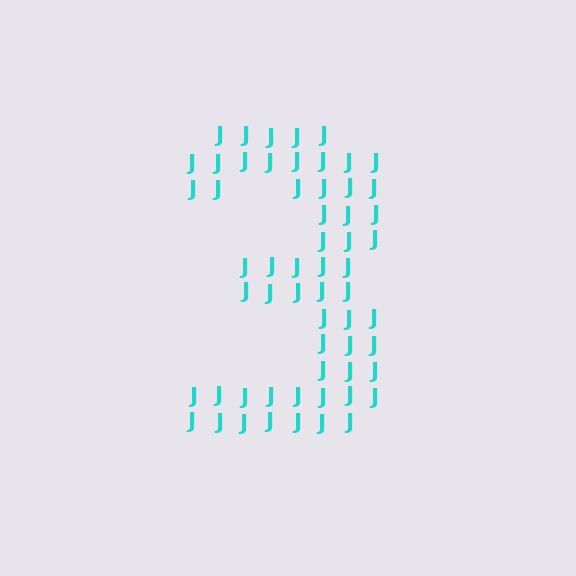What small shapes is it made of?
It is made of small letter J's.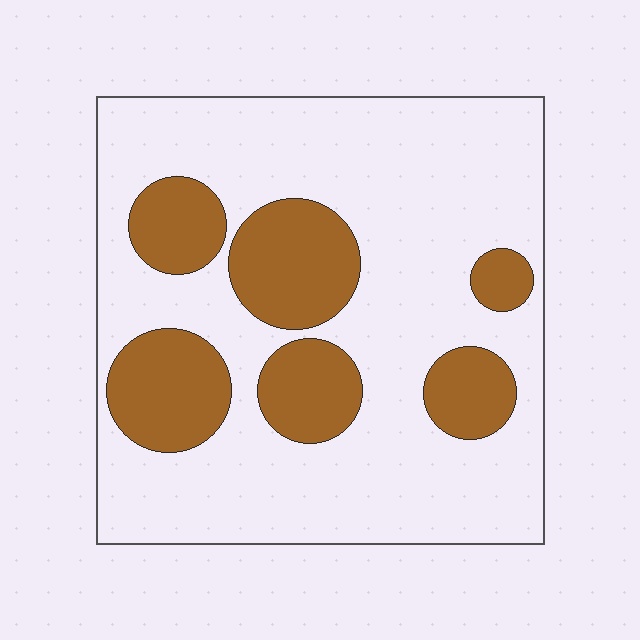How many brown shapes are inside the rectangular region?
6.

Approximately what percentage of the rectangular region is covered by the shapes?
Approximately 25%.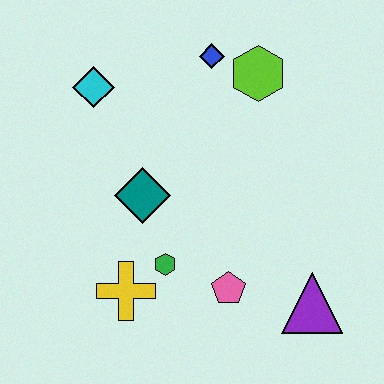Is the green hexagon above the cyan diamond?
No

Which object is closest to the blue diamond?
The lime hexagon is closest to the blue diamond.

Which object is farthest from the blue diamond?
The purple triangle is farthest from the blue diamond.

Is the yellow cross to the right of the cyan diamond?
Yes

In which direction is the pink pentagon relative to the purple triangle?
The pink pentagon is to the left of the purple triangle.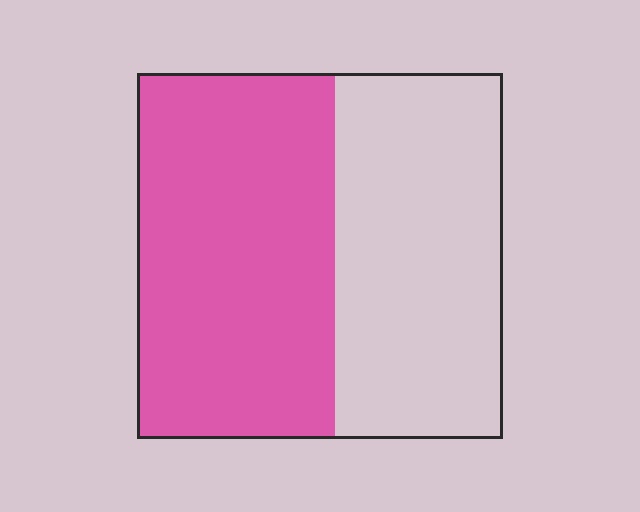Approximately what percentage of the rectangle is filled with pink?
Approximately 55%.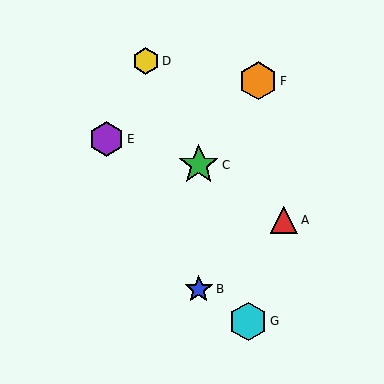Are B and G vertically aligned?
No, B is at x≈199 and G is at x≈248.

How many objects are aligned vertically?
2 objects (B, C) are aligned vertically.